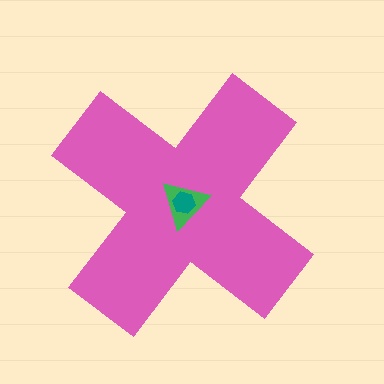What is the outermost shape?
The pink cross.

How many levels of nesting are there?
3.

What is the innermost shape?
The teal hexagon.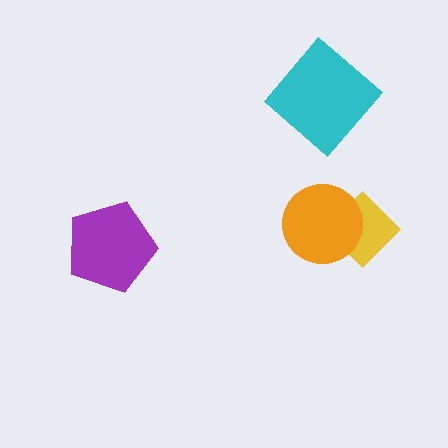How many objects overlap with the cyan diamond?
0 objects overlap with the cyan diamond.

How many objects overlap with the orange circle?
1 object overlaps with the orange circle.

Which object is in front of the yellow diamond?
The orange circle is in front of the yellow diamond.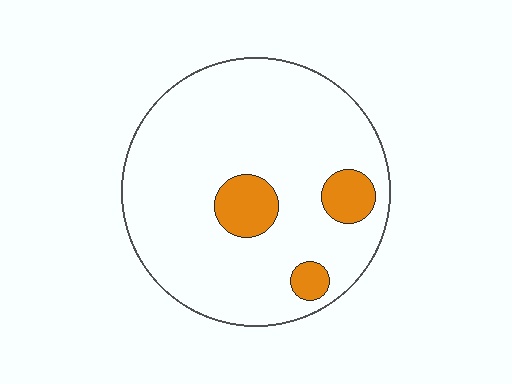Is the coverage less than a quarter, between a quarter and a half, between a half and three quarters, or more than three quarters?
Less than a quarter.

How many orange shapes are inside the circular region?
3.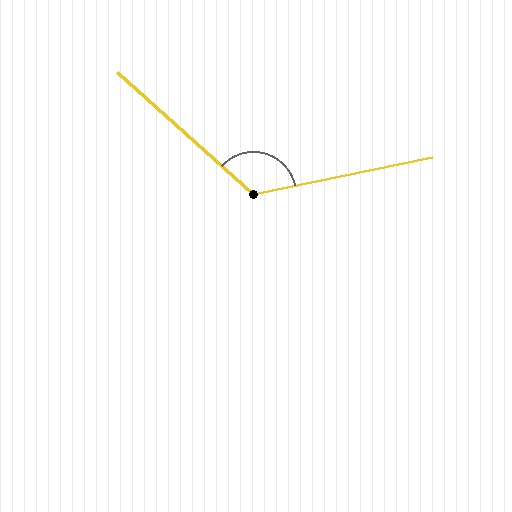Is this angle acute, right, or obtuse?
It is obtuse.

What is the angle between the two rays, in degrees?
Approximately 126 degrees.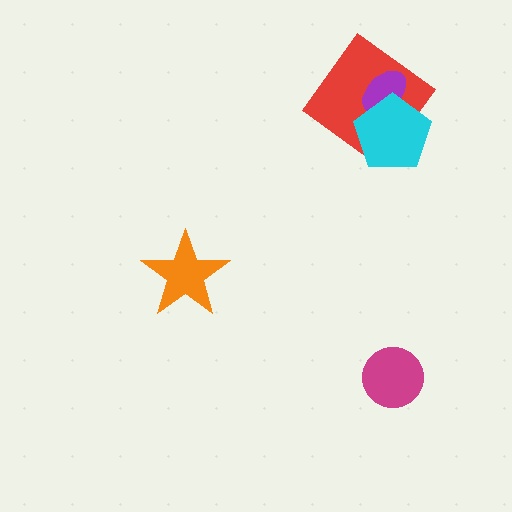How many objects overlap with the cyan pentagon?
2 objects overlap with the cyan pentagon.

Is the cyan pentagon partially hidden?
No, no other shape covers it.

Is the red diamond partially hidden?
Yes, it is partially covered by another shape.